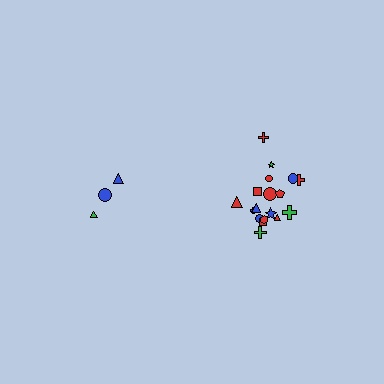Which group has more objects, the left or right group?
The right group.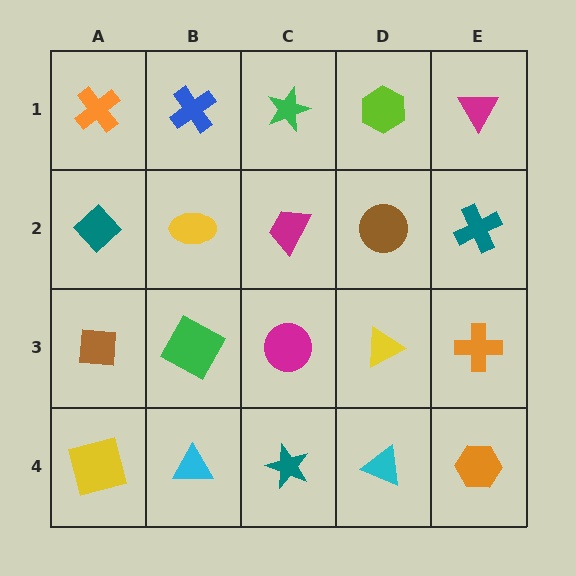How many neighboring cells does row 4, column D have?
3.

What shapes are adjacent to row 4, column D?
A yellow triangle (row 3, column D), a teal star (row 4, column C), an orange hexagon (row 4, column E).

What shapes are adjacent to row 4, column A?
A brown square (row 3, column A), a cyan triangle (row 4, column B).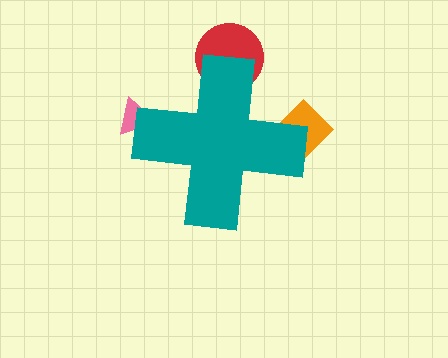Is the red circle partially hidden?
Yes, the red circle is partially hidden behind the teal cross.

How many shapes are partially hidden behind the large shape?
3 shapes are partially hidden.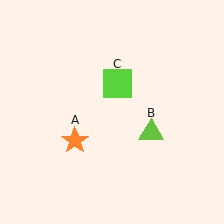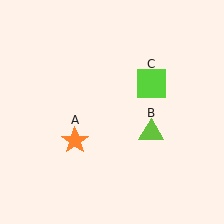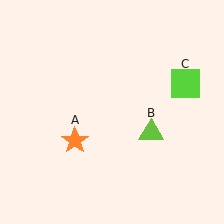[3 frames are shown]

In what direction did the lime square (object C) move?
The lime square (object C) moved right.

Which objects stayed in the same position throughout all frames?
Orange star (object A) and lime triangle (object B) remained stationary.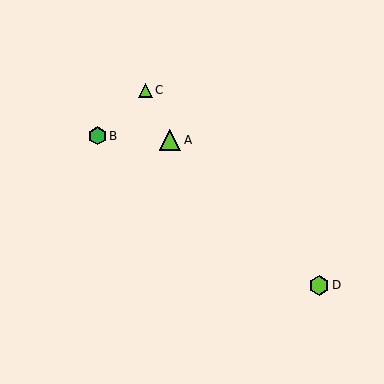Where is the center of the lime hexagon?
The center of the lime hexagon is at (319, 285).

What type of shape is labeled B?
Shape B is a green hexagon.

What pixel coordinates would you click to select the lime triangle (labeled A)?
Click at (170, 140) to select the lime triangle A.